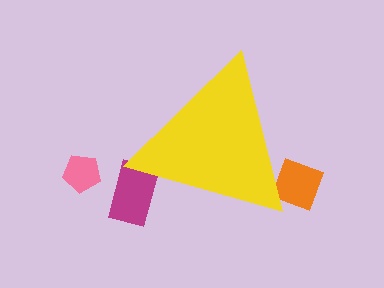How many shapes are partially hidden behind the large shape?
2 shapes are partially hidden.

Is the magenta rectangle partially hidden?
Yes, the magenta rectangle is partially hidden behind the yellow triangle.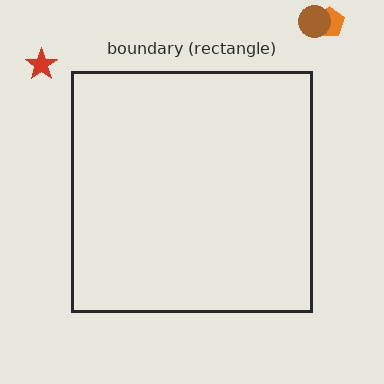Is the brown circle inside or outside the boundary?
Outside.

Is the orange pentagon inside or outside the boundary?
Outside.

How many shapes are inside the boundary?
0 inside, 3 outside.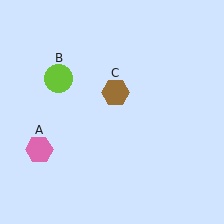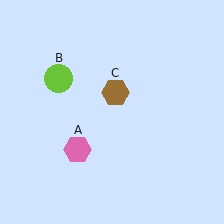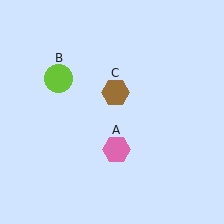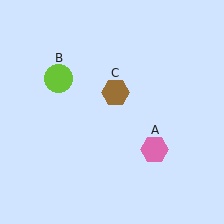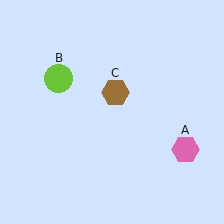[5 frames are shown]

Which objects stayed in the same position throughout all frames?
Lime circle (object B) and brown hexagon (object C) remained stationary.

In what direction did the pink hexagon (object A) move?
The pink hexagon (object A) moved right.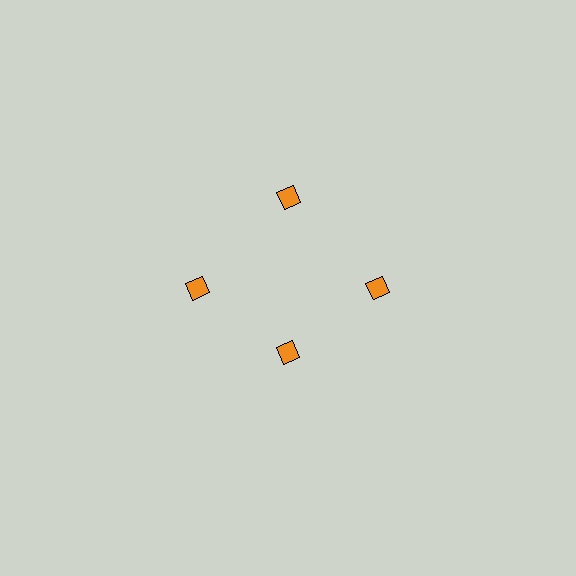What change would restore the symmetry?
The symmetry would be restored by moving it outward, back onto the ring so that all 4 squares sit at equal angles and equal distance from the center.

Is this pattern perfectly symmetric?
No. The 4 orange squares are arranged in a ring, but one element near the 6 o'clock position is pulled inward toward the center, breaking the 4-fold rotational symmetry.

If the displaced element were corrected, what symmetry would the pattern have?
It would have 4-fold rotational symmetry — the pattern would map onto itself every 90 degrees.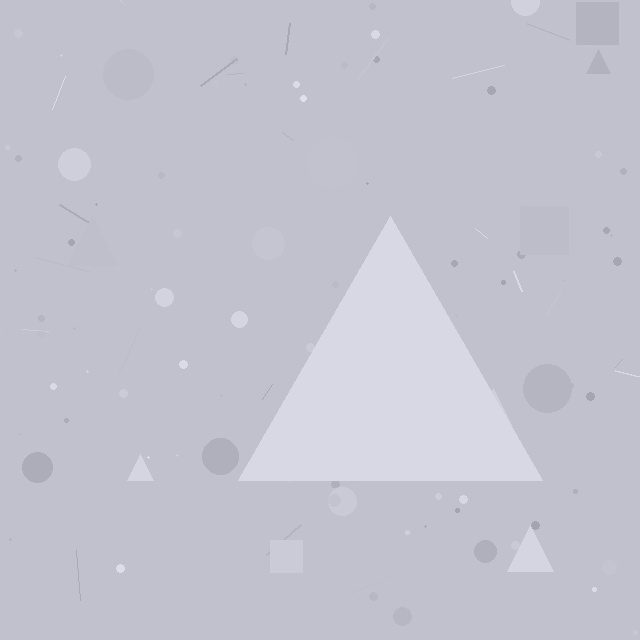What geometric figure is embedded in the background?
A triangle is embedded in the background.